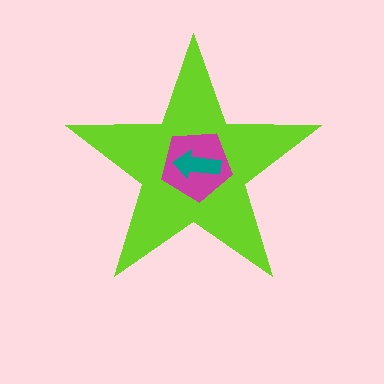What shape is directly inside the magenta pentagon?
The teal arrow.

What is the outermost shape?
The lime star.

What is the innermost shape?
The teal arrow.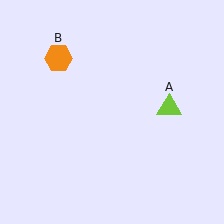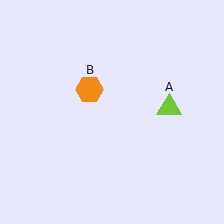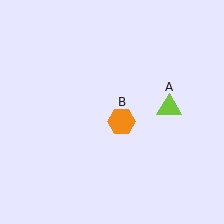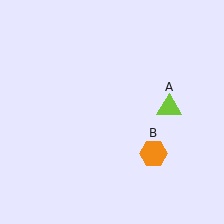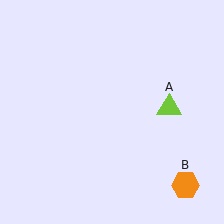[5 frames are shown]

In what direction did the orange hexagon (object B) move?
The orange hexagon (object B) moved down and to the right.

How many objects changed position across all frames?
1 object changed position: orange hexagon (object B).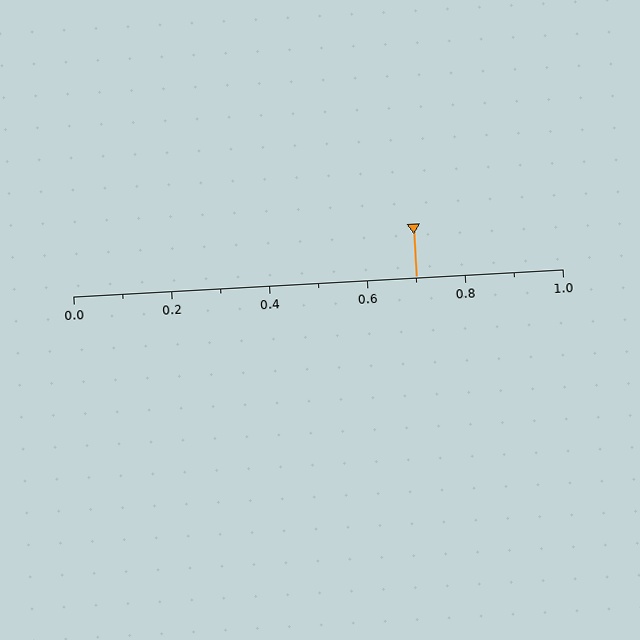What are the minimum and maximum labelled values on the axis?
The axis runs from 0.0 to 1.0.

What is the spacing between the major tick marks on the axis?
The major ticks are spaced 0.2 apart.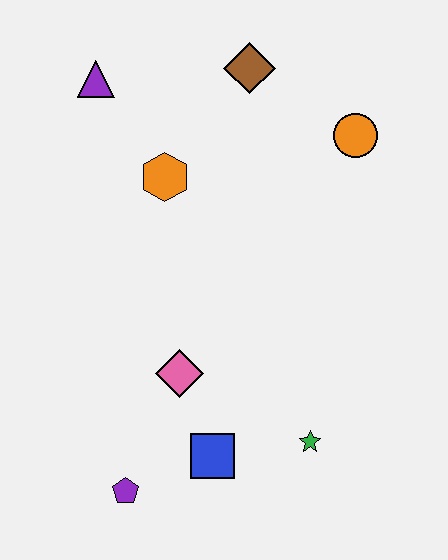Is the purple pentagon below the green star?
Yes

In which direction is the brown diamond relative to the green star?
The brown diamond is above the green star.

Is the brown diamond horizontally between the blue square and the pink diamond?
No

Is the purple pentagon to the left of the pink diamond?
Yes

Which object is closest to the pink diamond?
The blue square is closest to the pink diamond.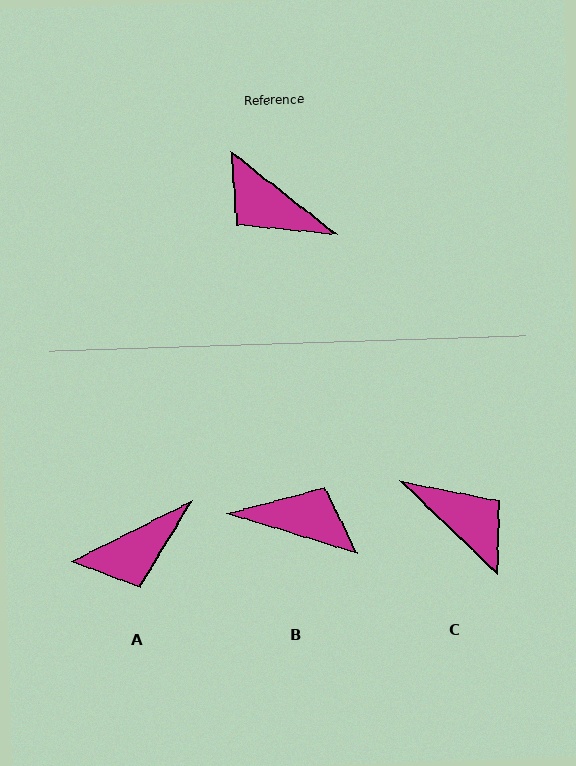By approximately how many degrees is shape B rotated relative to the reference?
Approximately 159 degrees clockwise.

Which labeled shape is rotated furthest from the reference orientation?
C, about 174 degrees away.